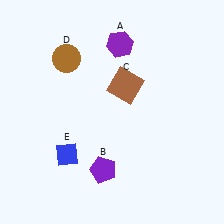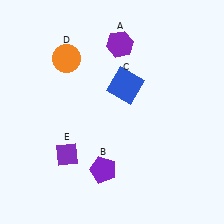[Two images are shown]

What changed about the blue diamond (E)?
In Image 1, E is blue. In Image 2, it changed to purple.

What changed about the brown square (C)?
In Image 1, C is brown. In Image 2, it changed to blue.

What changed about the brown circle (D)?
In Image 1, D is brown. In Image 2, it changed to orange.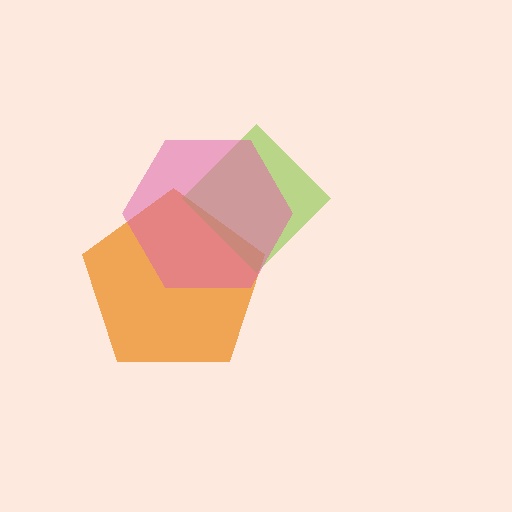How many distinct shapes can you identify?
There are 3 distinct shapes: an orange pentagon, a lime diamond, a pink hexagon.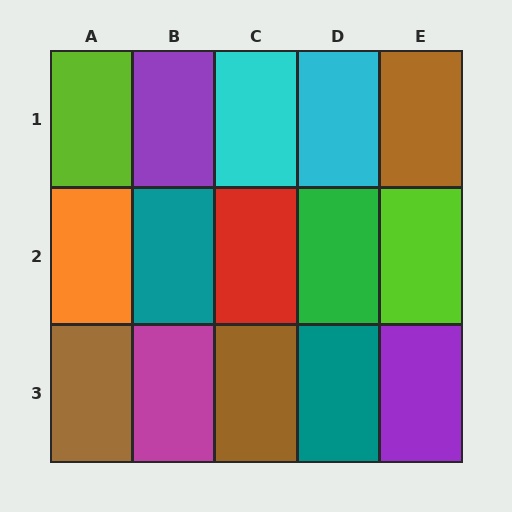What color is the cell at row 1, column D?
Cyan.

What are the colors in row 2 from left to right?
Orange, teal, red, green, lime.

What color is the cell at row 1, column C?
Cyan.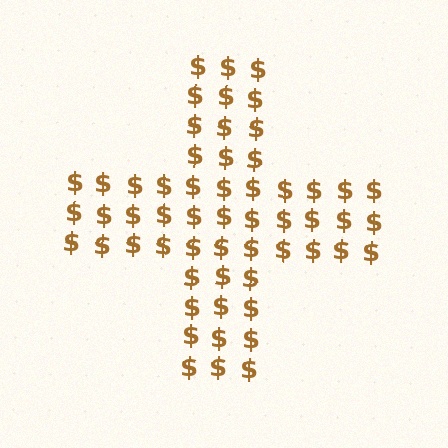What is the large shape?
The large shape is a cross.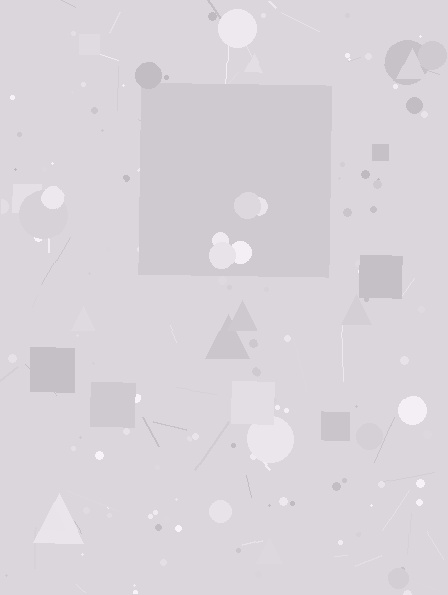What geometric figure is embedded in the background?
A square is embedded in the background.